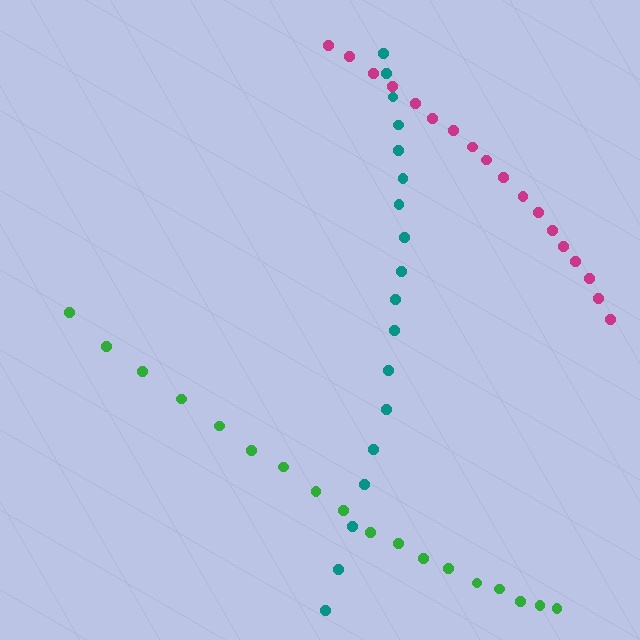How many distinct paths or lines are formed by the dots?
There are 3 distinct paths.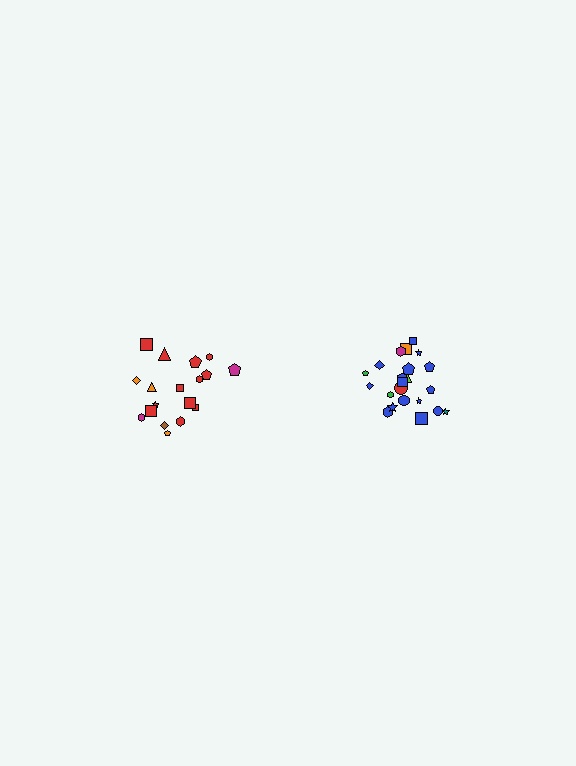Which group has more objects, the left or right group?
The right group.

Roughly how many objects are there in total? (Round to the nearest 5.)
Roughly 40 objects in total.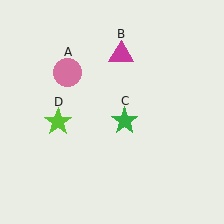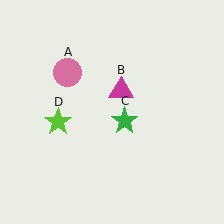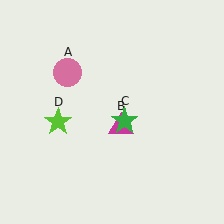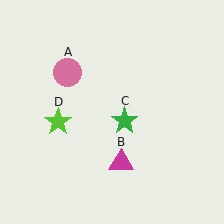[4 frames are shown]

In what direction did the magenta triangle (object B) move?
The magenta triangle (object B) moved down.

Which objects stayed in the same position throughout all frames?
Pink circle (object A) and green star (object C) and lime star (object D) remained stationary.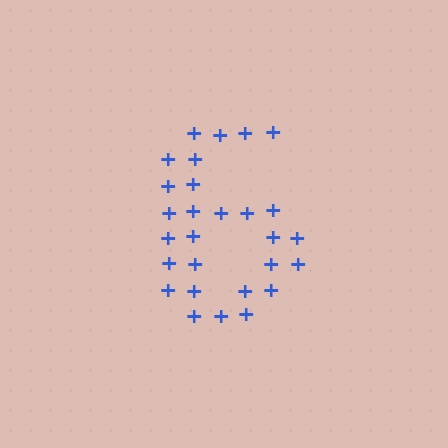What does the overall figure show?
The overall figure shows the digit 6.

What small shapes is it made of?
It is made of small plus signs.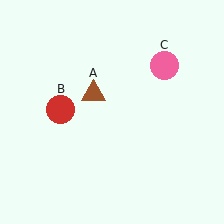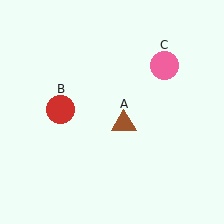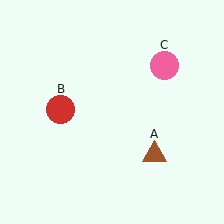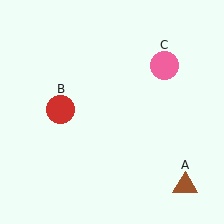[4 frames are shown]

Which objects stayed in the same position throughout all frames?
Red circle (object B) and pink circle (object C) remained stationary.